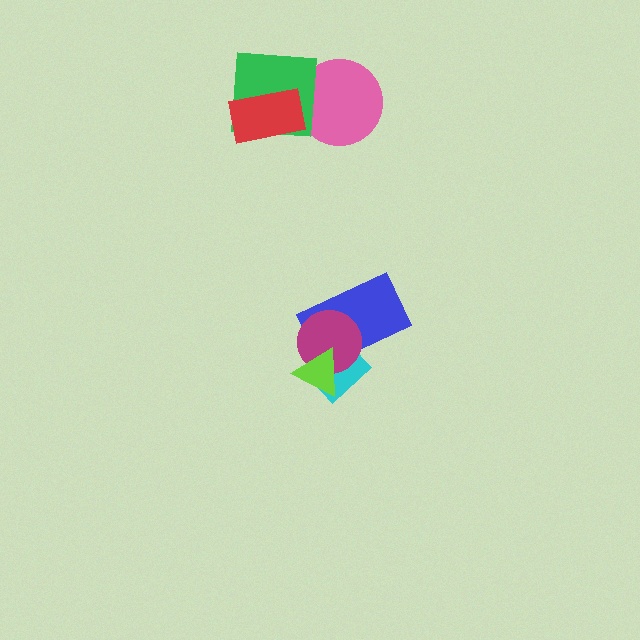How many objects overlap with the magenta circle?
3 objects overlap with the magenta circle.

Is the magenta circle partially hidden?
Yes, it is partially covered by another shape.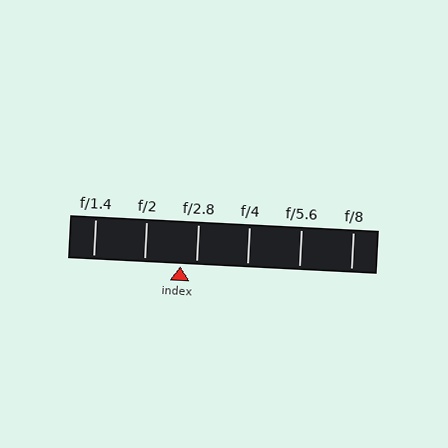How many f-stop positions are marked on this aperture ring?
There are 6 f-stop positions marked.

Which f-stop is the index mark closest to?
The index mark is closest to f/2.8.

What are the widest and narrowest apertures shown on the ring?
The widest aperture shown is f/1.4 and the narrowest is f/8.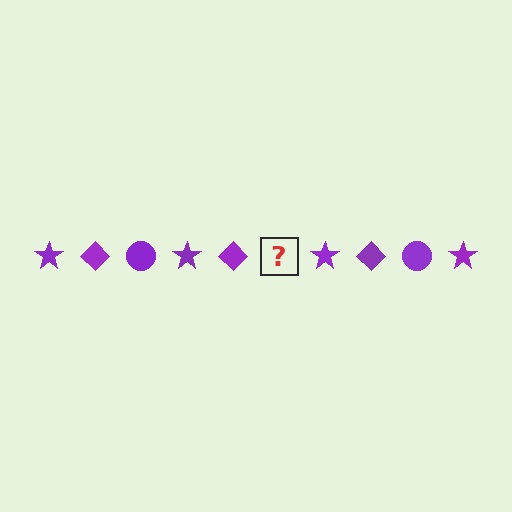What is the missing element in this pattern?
The missing element is a purple circle.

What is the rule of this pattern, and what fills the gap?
The rule is that the pattern cycles through star, diamond, circle shapes in purple. The gap should be filled with a purple circle.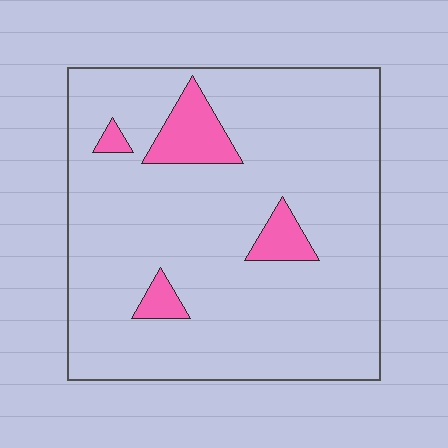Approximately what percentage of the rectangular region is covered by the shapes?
Approximately 10%.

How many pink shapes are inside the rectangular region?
4.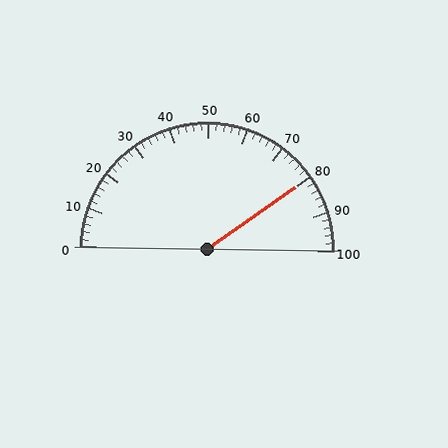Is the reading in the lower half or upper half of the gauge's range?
The reading is in the upper half of the range (0 to 100).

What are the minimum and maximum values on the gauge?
The gauge ranges from 0 to 100.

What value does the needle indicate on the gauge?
The needle indicates approximately 80.